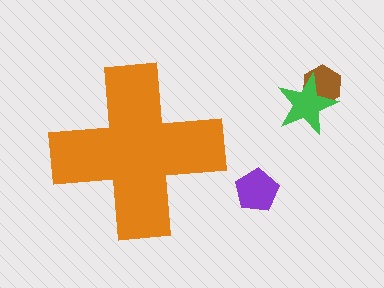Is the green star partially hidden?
No, the green star is fully visible.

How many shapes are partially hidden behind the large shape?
0 shapes are partially hidden.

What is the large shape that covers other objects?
An orange cross.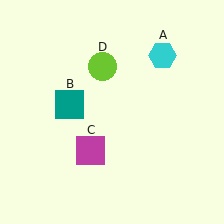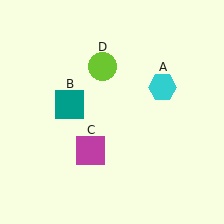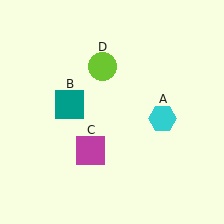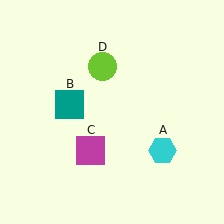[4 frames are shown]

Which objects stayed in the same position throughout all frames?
Teal square (object B) and magenta square (object C) and lime circle (object D) remained stationary.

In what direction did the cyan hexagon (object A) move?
The cyan hexagon (object A) moved down.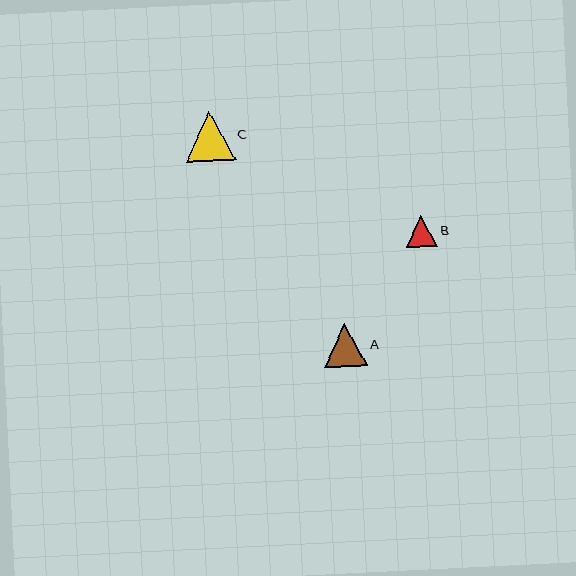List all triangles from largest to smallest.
From largest to smallest: C, A, B.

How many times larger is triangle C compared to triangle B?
Triangle C is approximately 1.6 times the size of triangle B.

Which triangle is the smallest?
Triangle B is the smallest with a size of approximately 32 pixels.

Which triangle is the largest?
Triangle C is the largest with a size of approximately 50 pixels.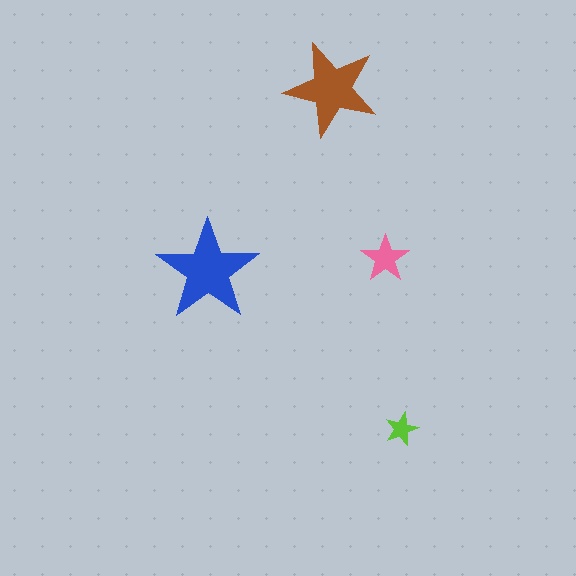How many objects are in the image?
There are 4 objects in the image.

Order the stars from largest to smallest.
the blue one, the brown one, the pink one, the lime one.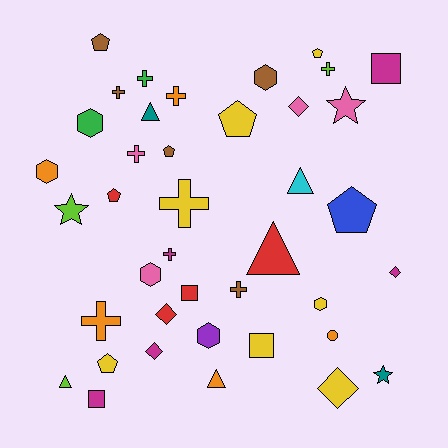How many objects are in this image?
There are 40 objects.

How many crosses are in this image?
There are 9 crosses.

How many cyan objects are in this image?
There is 1 cyan object.